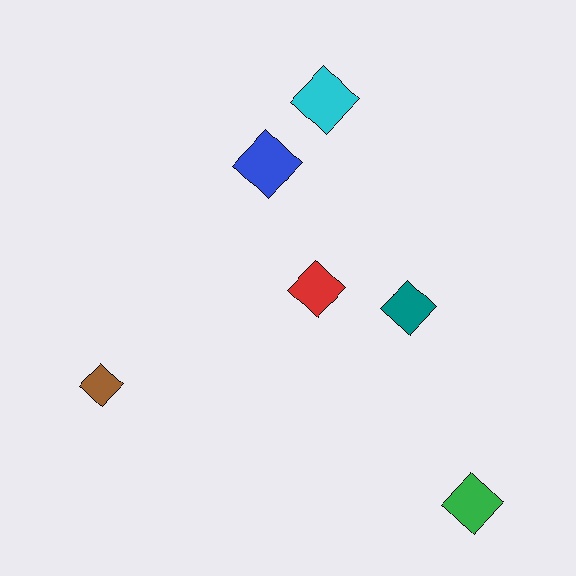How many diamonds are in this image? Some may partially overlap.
There are 6 diamonds.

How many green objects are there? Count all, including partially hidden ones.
There is 1 green object.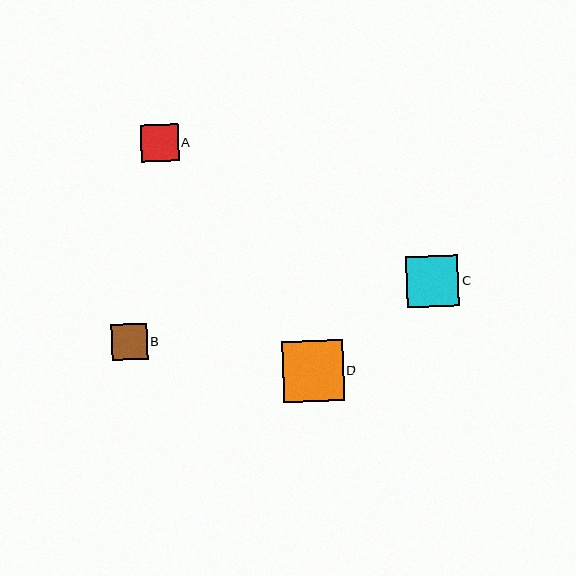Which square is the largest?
Square D is the largest with a size of approximately 61 pixels.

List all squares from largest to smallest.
From largest to smallest: D, C, A, B.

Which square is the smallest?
Square B is the smallest with a size of approximately 36 pixels.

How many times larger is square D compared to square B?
Square D is approximately 1.7 times the size of square B.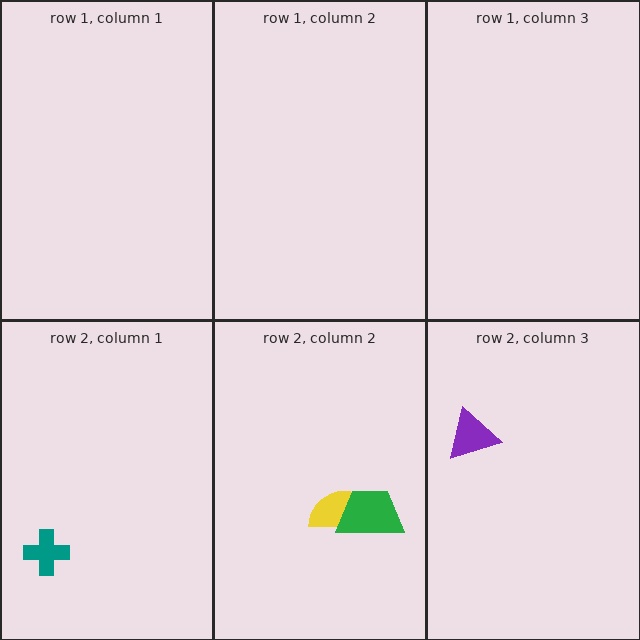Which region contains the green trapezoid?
The row 2, column 2 region.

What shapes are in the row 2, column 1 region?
The teal cross.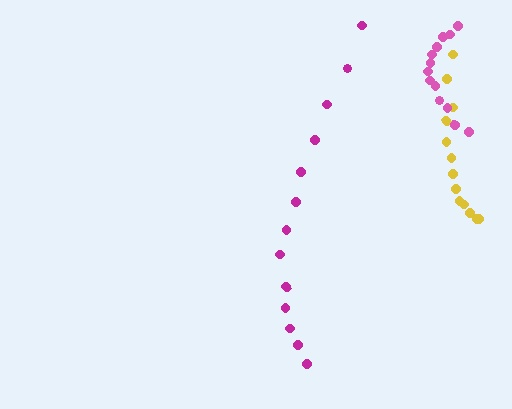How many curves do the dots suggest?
There are 3 distinct paths.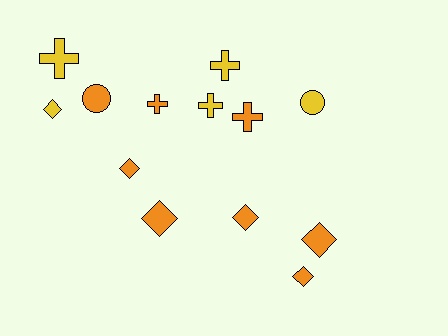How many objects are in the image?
There are 13 objects.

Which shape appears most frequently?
Diamond, with 6 objects.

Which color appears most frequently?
Orange, with 8 objects.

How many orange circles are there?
There is 1 orange circle.